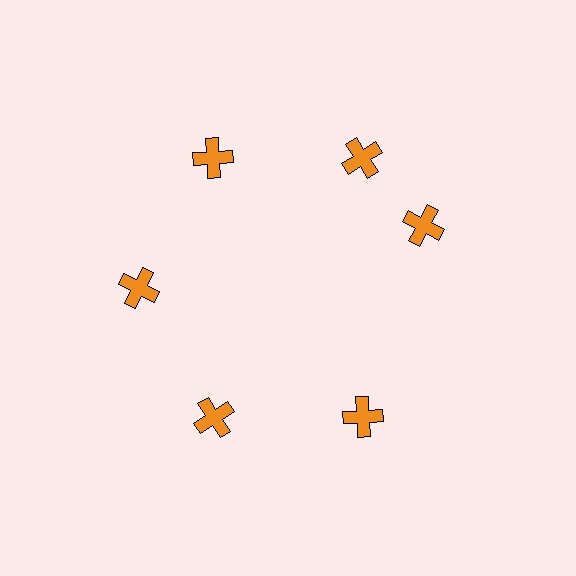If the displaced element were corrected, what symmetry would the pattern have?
It would have 6-fold rotational symmetry — the pattern would map onto itself every 60 degrees.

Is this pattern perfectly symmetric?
No. The 6 orange crosses are arranged in a ring, but one element near the 3 o'clock position is rotated out of alignment along the ring, breaking the 6-fold rotational symmetry.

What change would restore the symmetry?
The symmetry would be restored by rotating it back into even spacing with its neighbors so that all 6 crosses sit at equal angles and equal distance from the center.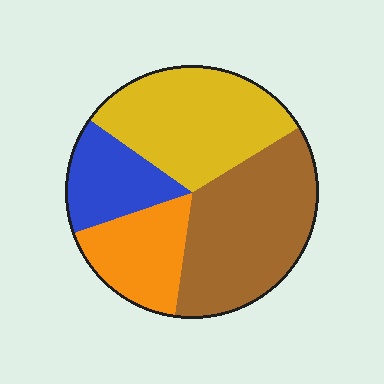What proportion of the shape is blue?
Blue covers 15% of the shape.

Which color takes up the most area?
Brown, at roughly 35%.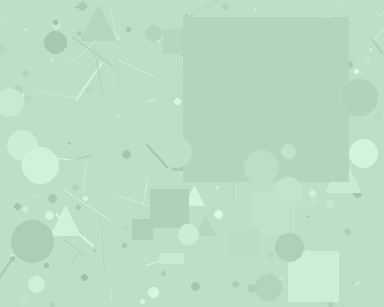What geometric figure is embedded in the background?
A square is embedded in the background.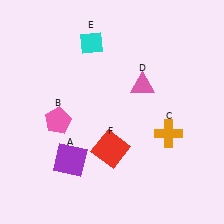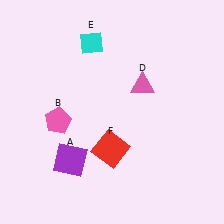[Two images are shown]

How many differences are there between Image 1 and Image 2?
There is 1 difference between the two images.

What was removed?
The orange cross (C) was removed in Image 2.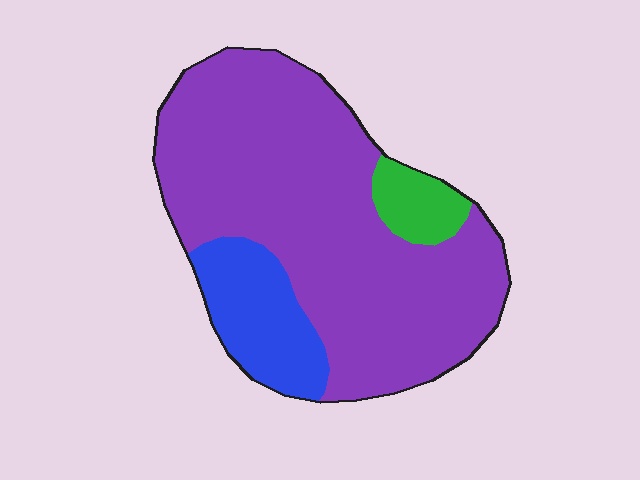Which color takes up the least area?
Green, at roughly 5%.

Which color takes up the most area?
Purple, at roughly 75%.